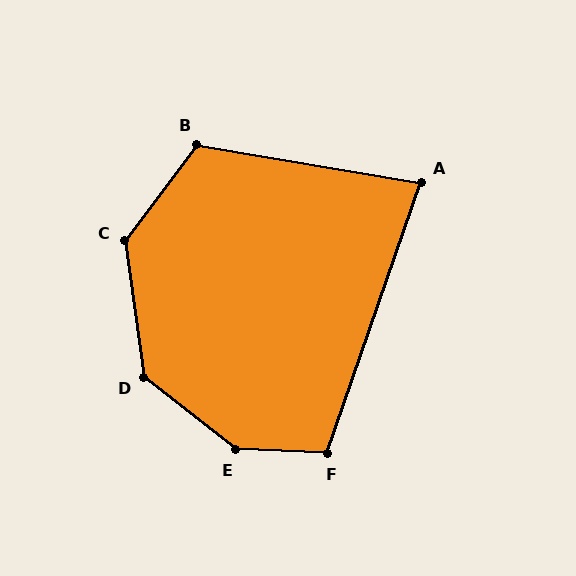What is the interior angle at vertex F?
Approximately 107 degrees (obtuse).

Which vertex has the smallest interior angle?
A, at approximately 80 degrees.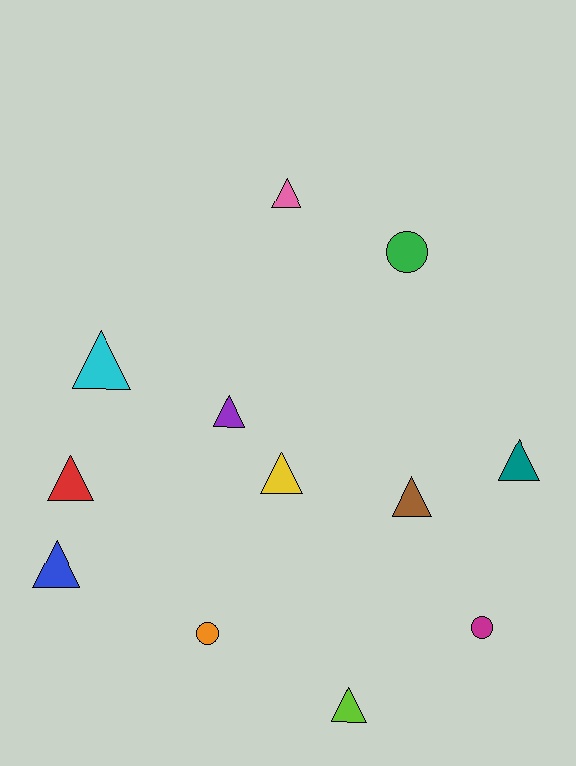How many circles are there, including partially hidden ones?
There are 3 circles.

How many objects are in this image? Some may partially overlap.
There are 12 objects.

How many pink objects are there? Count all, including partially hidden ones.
There is 1 pink object.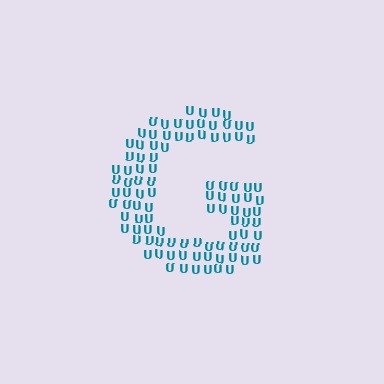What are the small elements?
The small elements are letter U's.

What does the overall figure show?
The overall figure shows the letter G.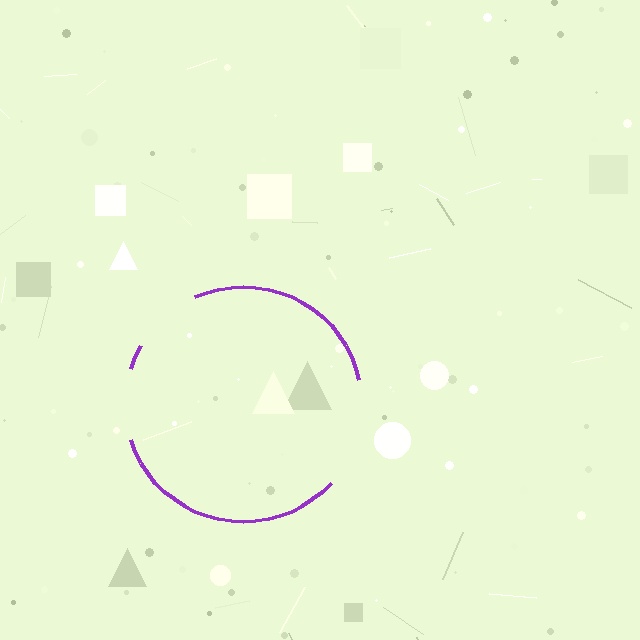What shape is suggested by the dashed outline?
The dashed outline suggests a circle.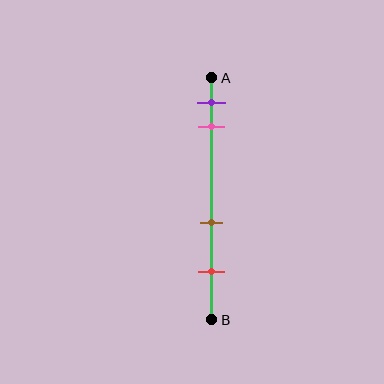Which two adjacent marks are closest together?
The purple and pink marks are the closest adjacent pair.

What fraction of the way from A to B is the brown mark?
The brown mark is approximately 60% (0.6) of the way from A to B.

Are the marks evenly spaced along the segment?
No, the marks are not evenly spaced.